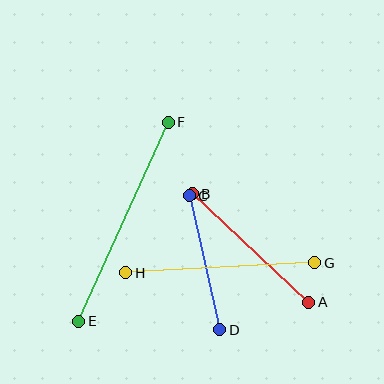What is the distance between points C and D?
The distance is approximately 137 pixels.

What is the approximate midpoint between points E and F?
The midpoint is at approximately (123, 222) pixels.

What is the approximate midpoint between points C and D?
The midpoint is at approximately (205, 263) pixels.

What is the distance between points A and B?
The distance is approximately 159 pixels.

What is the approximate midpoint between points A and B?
The midpoint is at approximately (251, 248) pixels.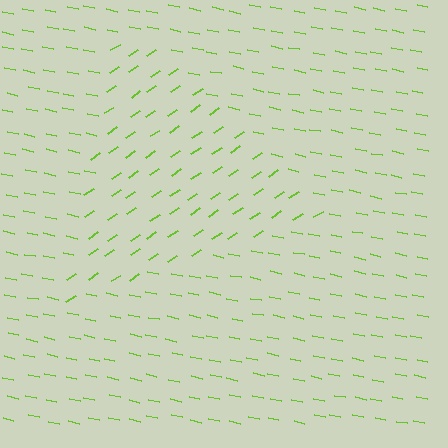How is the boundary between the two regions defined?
The boundary is defined purely by a change in line orientation (approximately 45 degrees difference). All lines are the same color and thickness.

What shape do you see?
I see a triangle.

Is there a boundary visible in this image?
Yes, there is a texture boundary formed by a change in line orientation.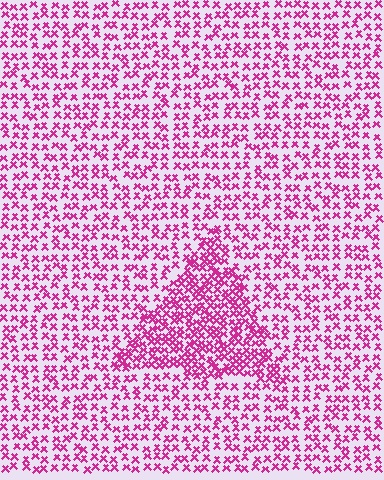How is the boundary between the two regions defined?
The boundary is defined by a change in element density (approximately 1.9x ratio). All elements are the same color, size, and shape.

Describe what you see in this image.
The image contains small magenta elements arranged at two different densities. A triangle-shaped region is visible where the elements are more densely packed than the surrounding area.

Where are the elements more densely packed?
The elements are more densely packed inside the triangle boundary.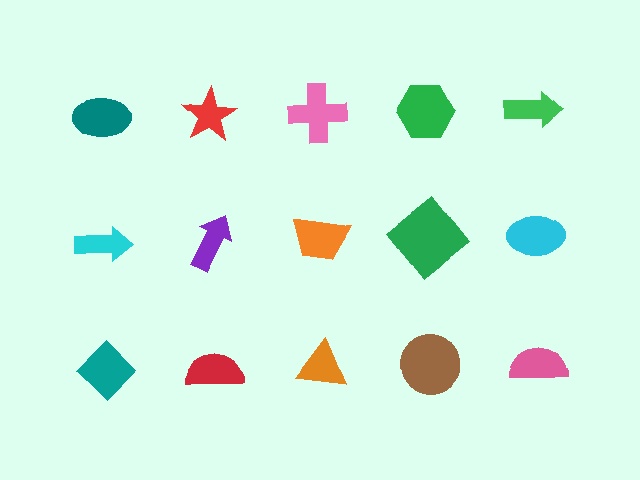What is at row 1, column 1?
A teal ellipse.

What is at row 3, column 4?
A brown circle.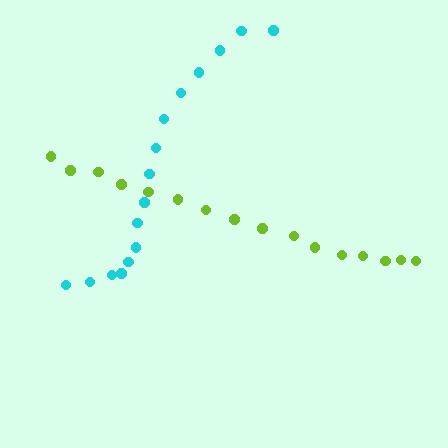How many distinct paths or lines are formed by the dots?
There are 2 distinct paths.